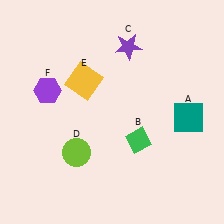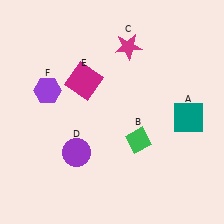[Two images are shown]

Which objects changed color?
C changed from purple to magenta. D changed from lime to purple. E changed from yellow to magenta.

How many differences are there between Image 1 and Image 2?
There are 3 differences between the two images.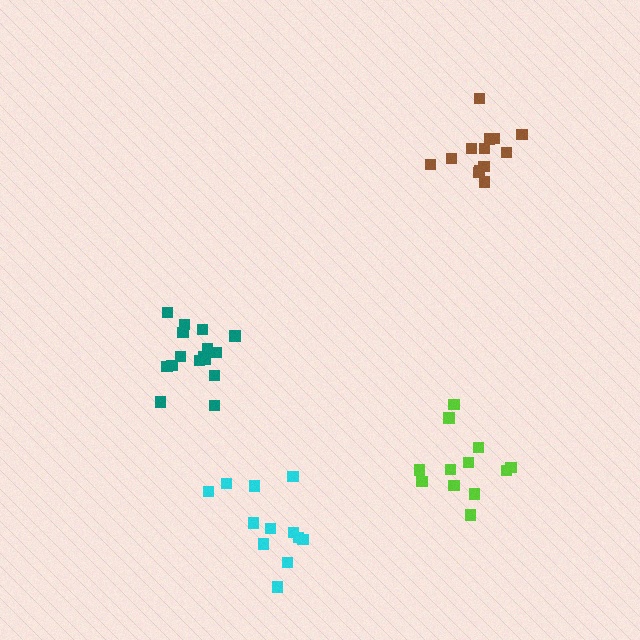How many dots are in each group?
Group 1: 13 dots, Group 2: 16 dots, Group 3: 12 dots, Group 4: 12 dots (53 total).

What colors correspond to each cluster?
The clusters are colored: brown, teal, cyan, lime.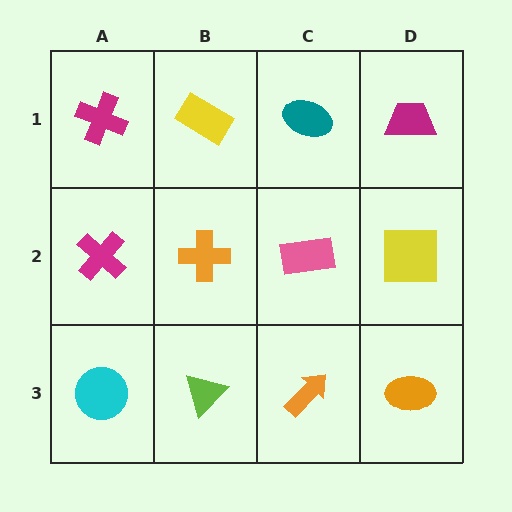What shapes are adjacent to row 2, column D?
A magenta trapezoid (row 1, column D), an orange ellipse (row 3, column D), a pink rectangle (row 2, column C).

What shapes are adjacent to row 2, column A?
A magenta cross (row 1, column A), a cyan circle (row 3, column A), an orange cross (row 2, column B).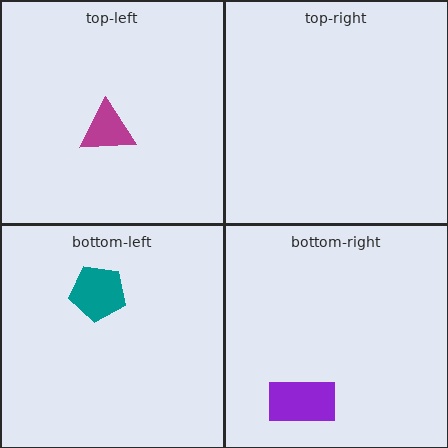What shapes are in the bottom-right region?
The purple rectangle.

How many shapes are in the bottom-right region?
1.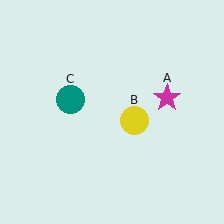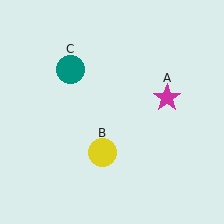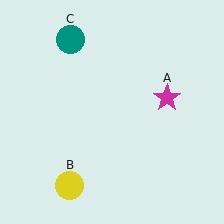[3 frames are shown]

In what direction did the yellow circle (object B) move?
The yellow circle (object B) moved down and to the left.